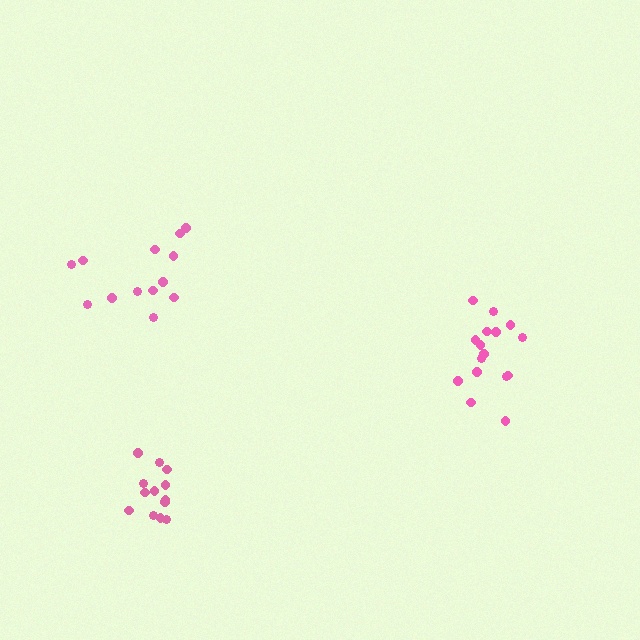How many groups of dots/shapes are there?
There are 3 groups.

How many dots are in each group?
Group 1: 13 dots, Group 2: 16 dots, Group 3: 13 dots (42 total).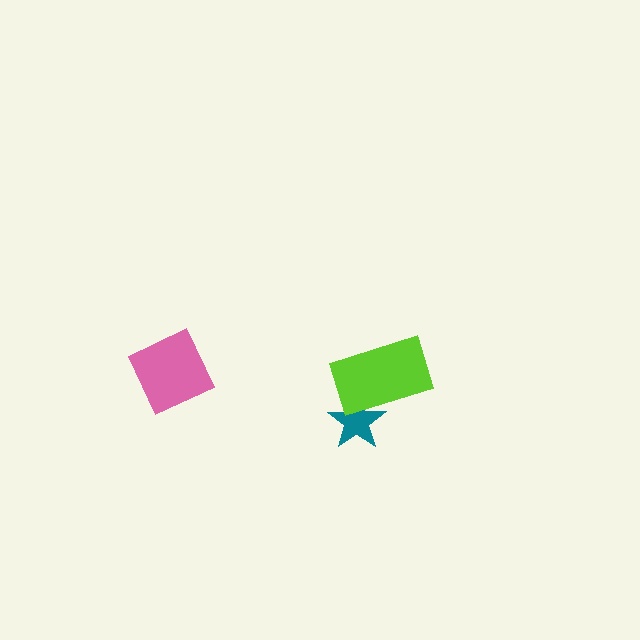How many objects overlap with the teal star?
1 object overlaps with the teal star.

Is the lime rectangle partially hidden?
No, no other shape covers it.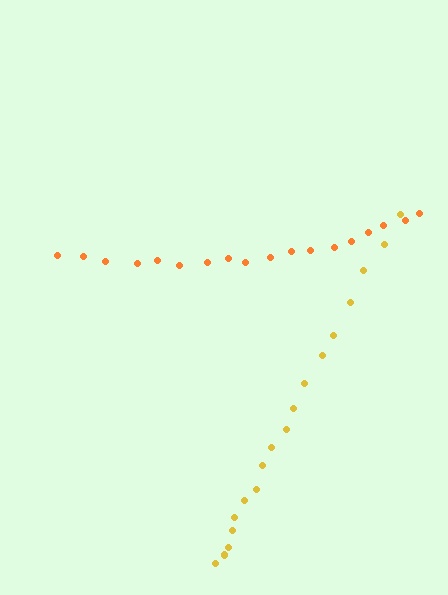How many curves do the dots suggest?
There are 2 distinct paths.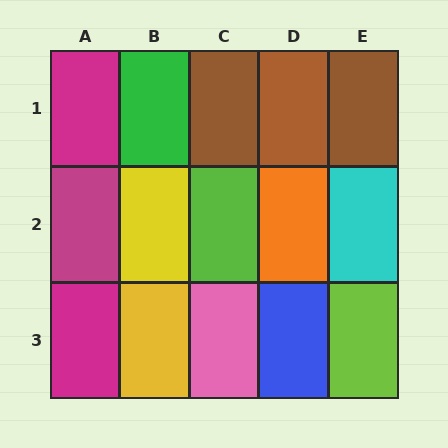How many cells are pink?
1 cell is pink.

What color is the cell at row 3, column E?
Lime.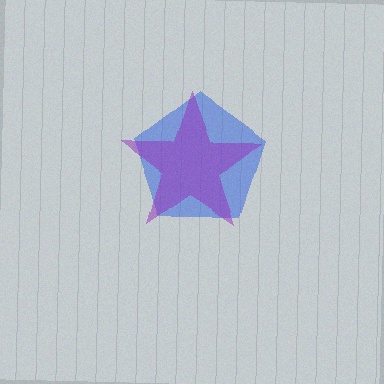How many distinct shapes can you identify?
There are 2 distinct shapes: a blue pentagon, a purple star.